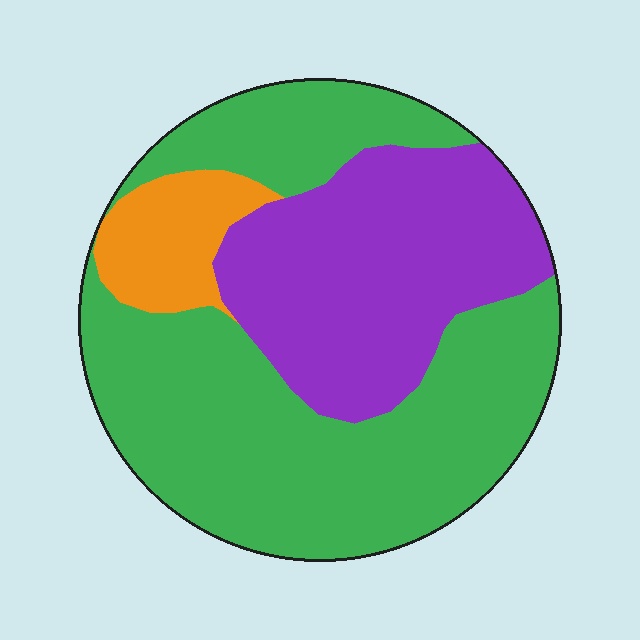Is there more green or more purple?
Green.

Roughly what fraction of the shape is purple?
Purple covers 33% of the shape.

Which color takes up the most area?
Green, at roughly 60%.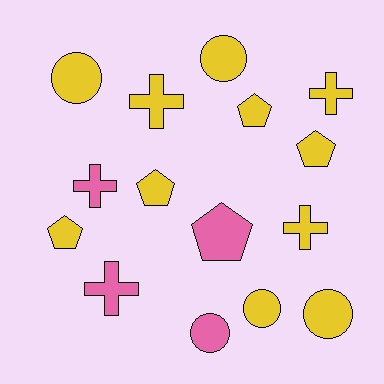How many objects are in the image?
There are 15 objects.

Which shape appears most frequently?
Circle, with 5 objects.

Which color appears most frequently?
Yellow, with 11 objects.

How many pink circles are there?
There is 1 pink circle.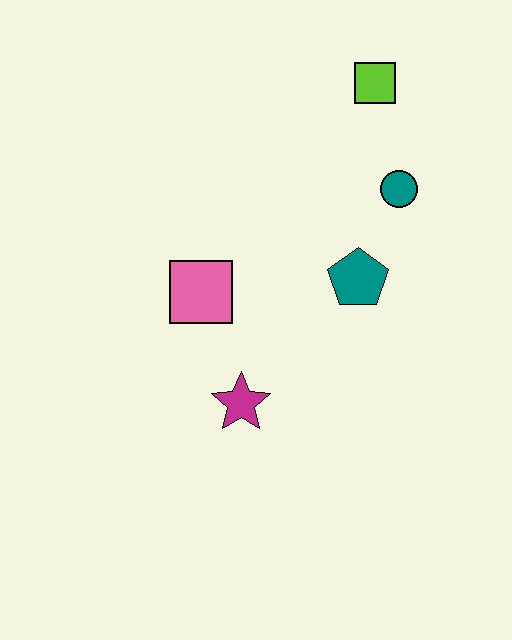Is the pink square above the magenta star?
Yes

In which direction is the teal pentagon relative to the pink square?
The teal pentagon is to the right of the pink square.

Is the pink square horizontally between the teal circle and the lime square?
No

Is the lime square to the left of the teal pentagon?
No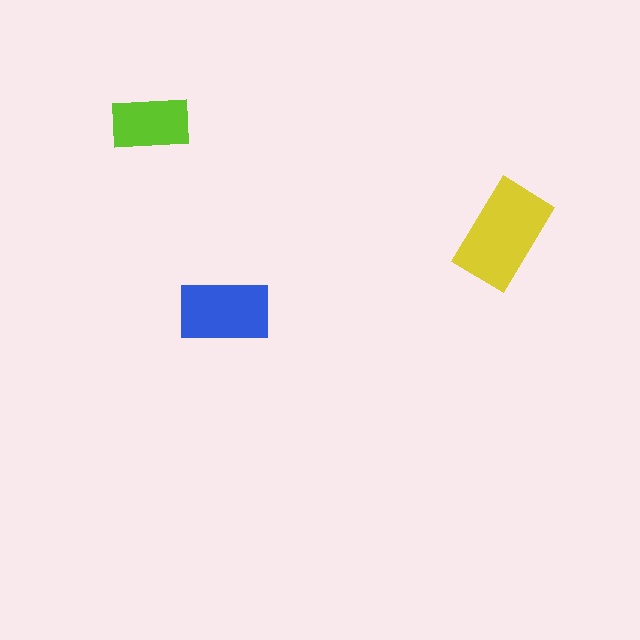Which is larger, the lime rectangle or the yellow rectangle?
The yellow one.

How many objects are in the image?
There are 3 objects in the image.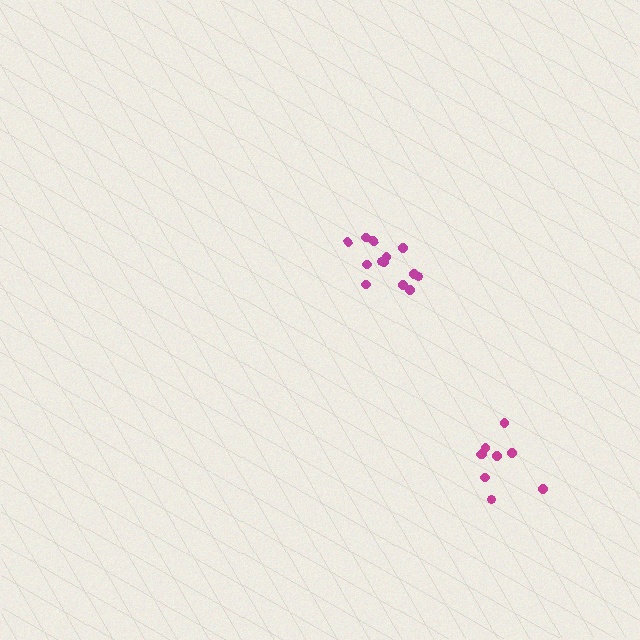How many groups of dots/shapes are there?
There are 2 groups.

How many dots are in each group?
Group 1: 9 dots, Group 2: 13 dots (22 total).